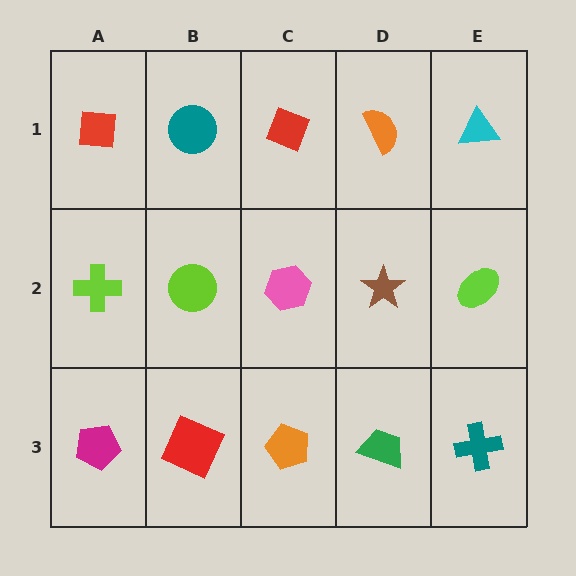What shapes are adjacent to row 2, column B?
A teal circle (row 1, column B), a red square (row 3, column B), a lime cross (row 2, column A), a pink hexagon (row 2, column C).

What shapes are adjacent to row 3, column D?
A brown star (row 2, column D), an orange pentagon (row 3, column C), a teal cross (row 3, column E).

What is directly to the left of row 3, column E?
A green trapezoid.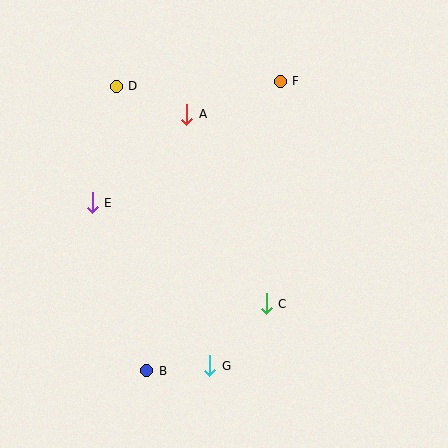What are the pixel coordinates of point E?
Point E is at (92, 203).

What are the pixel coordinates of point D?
Point D is at (116, 86).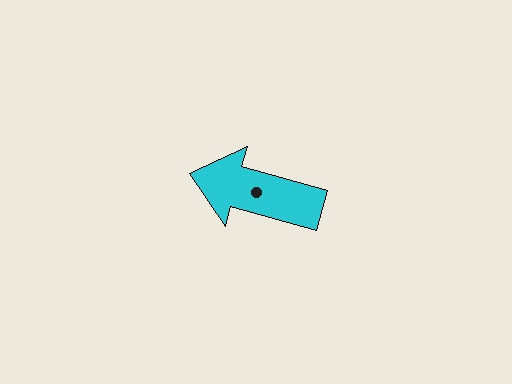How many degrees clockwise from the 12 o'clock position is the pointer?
Approximately 285 degrees.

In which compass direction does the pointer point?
West.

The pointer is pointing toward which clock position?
Roughly 10 o'clock.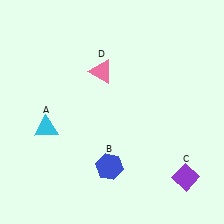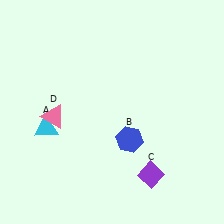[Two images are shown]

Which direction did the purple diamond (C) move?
The purple diamond (C) moved left.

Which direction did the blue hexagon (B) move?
The blue hexagon (B) moved up.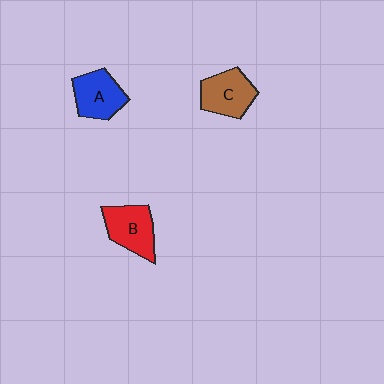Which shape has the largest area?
Shape B (red).